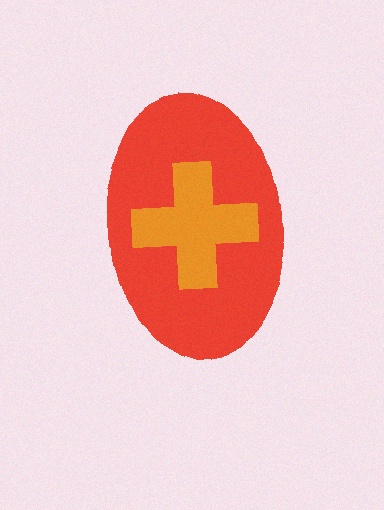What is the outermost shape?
The red ellipse.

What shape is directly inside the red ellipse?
The orange cross.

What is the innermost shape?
The orange cross.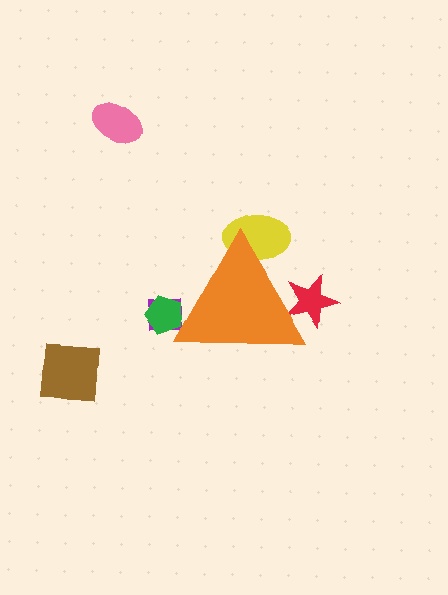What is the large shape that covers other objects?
An orange triangle.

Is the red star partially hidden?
Yes, the red star is partially hidden behind the orange triangle.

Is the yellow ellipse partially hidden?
Yes, the yellow ellipse is partially hidden behind the orange triangle.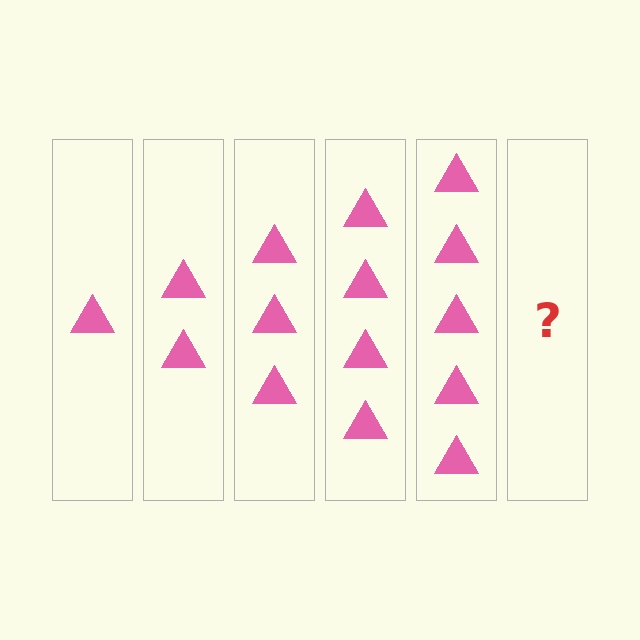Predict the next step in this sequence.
The next step is 6 triangles.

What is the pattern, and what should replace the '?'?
The pattern is that each step adds one more triangle. The '?' should be 6 triangles.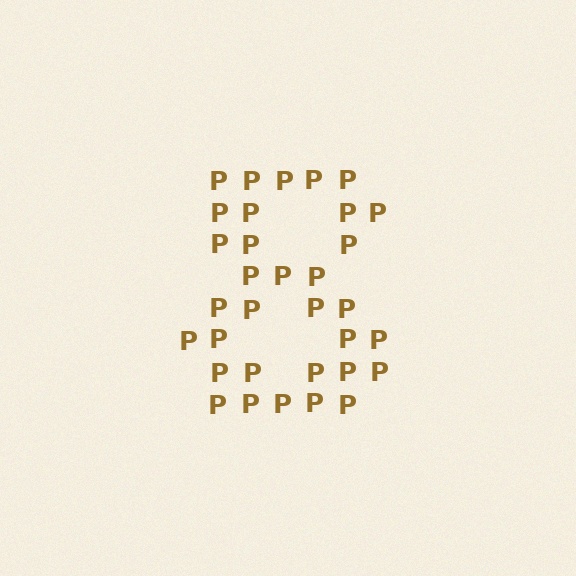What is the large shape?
The large shape is the digit 8.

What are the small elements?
The small elements are letter P's.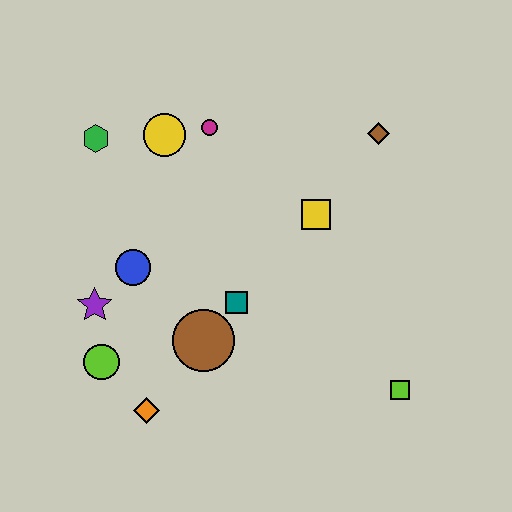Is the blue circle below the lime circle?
No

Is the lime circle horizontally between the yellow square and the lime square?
No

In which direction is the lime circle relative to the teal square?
The lime circle is to the left of the teal square.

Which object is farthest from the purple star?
The brown diamond is farthest from the purple star.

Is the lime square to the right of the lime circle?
Yes